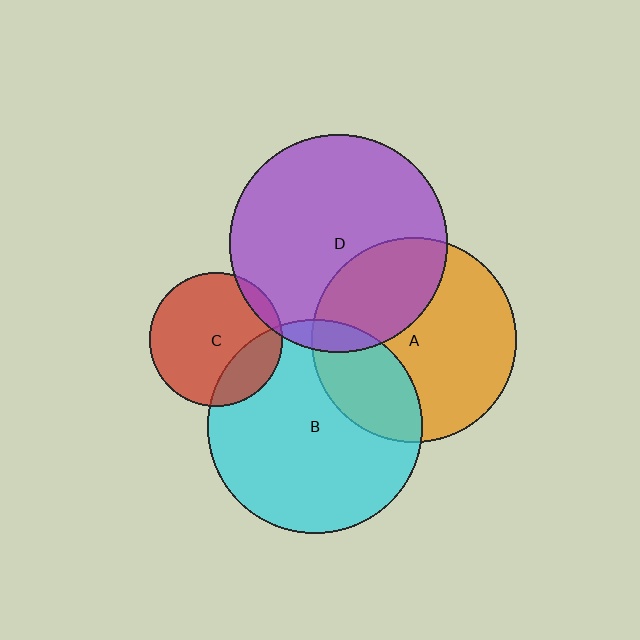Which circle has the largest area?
Circle D (purple).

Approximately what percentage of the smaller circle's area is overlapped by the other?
Approximately 20%.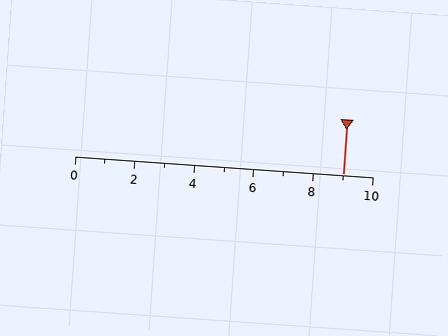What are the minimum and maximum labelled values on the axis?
The axis runs from 0 to 10.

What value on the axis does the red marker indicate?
The marker indicates approximately 9.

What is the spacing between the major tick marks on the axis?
The major ticks are spaced 2 apart.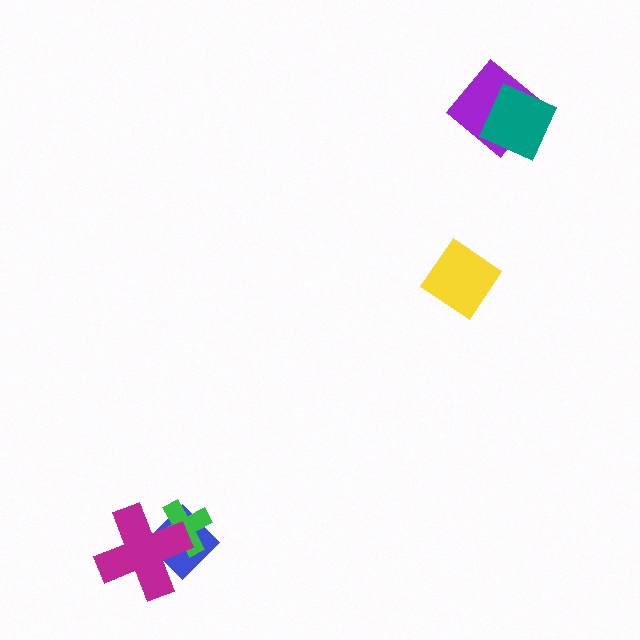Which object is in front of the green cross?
The magenta cross is in front of the green cross.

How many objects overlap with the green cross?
2 objects overlap with the green cross.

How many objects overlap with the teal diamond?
1 object overlaps with the teal diamond.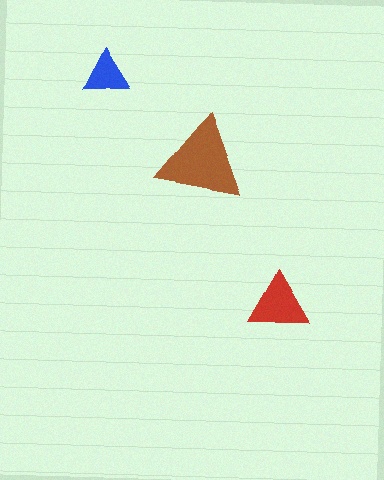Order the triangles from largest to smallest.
the brown one, the red one, the blue one.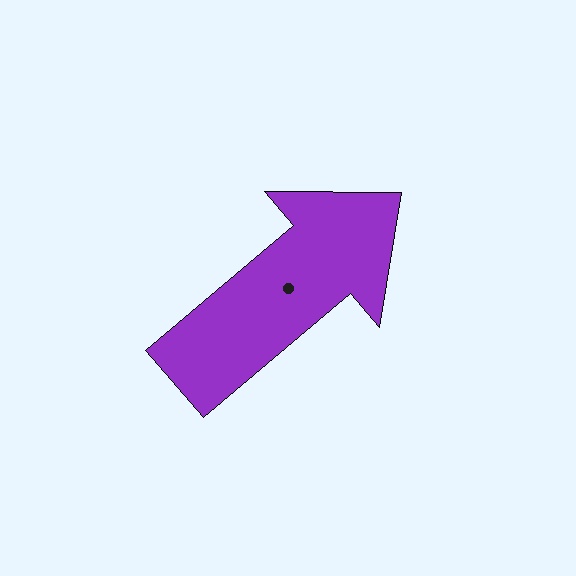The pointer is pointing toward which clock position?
Roughly 2 o'clock.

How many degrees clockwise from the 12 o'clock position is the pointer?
Approximately 50 degrees.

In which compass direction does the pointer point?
Northeast.